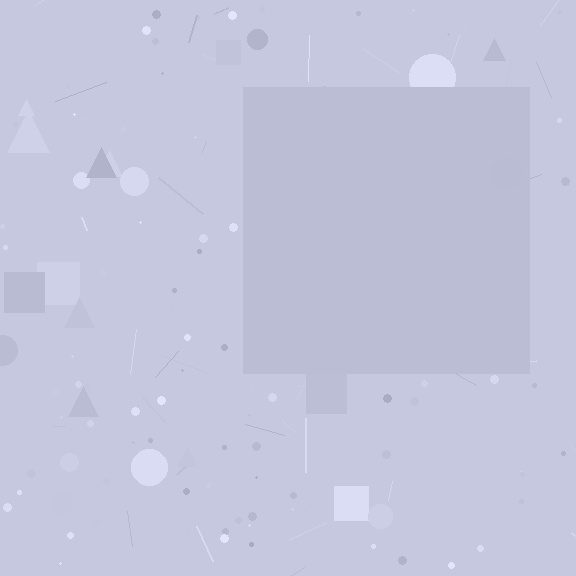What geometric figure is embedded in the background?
A square is embedded in the background.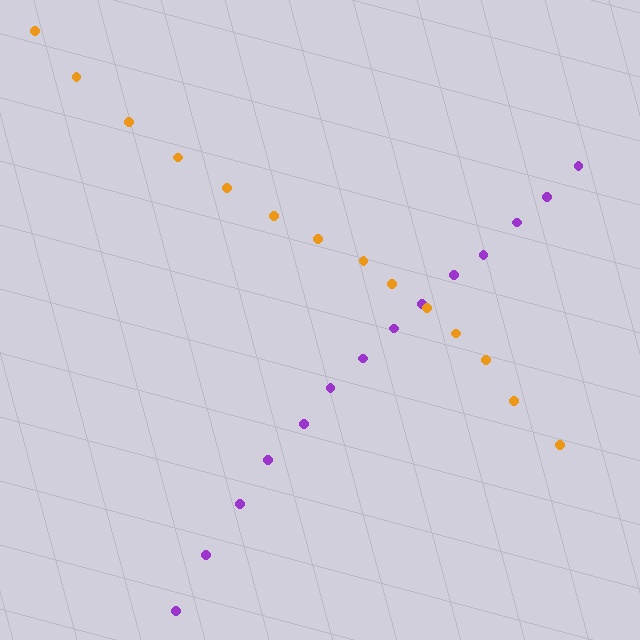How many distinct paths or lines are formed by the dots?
There are 2 distinct paths.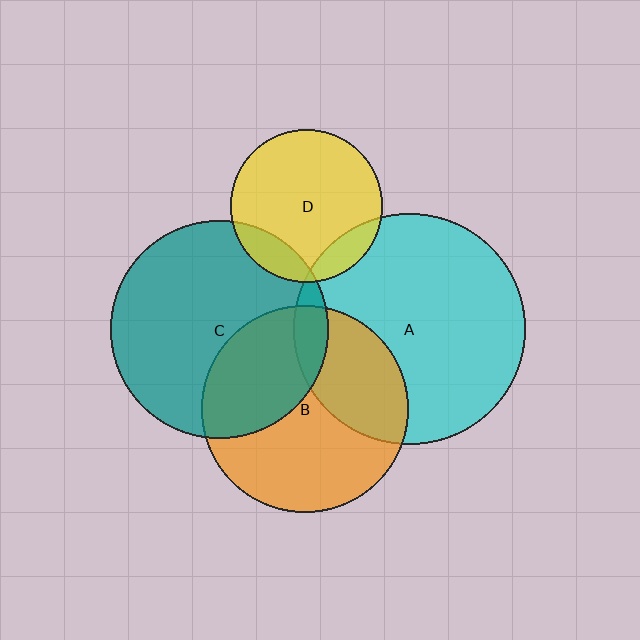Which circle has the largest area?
Circle A (cyan).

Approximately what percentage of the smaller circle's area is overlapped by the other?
Approximately 30%.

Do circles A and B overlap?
Yes.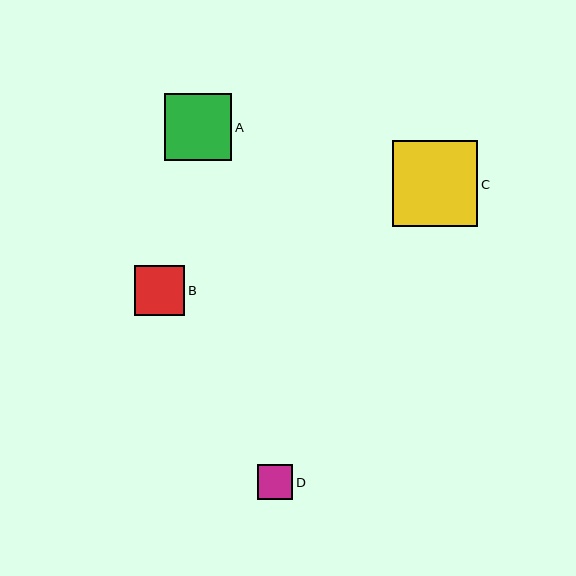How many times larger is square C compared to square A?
Square C is approximately 1.3 times the size of square A.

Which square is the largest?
Square C is the largest with a size of approximately 86 pixels.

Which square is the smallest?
Square D is the smallest with a size of approximately 35 pixels.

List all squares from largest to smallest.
From largest to smallest: C, A, B, D.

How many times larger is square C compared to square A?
Square C is approximately 1.3 times the size of square A.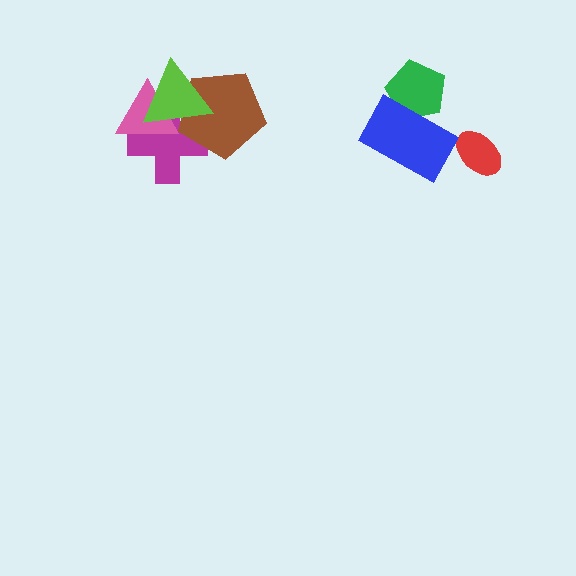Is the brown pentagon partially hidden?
Yes, it is partially covered by another shape.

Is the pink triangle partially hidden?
Yes, it is partially covered by another shape.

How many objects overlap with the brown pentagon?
3 objects overlap with the brown pentagon.